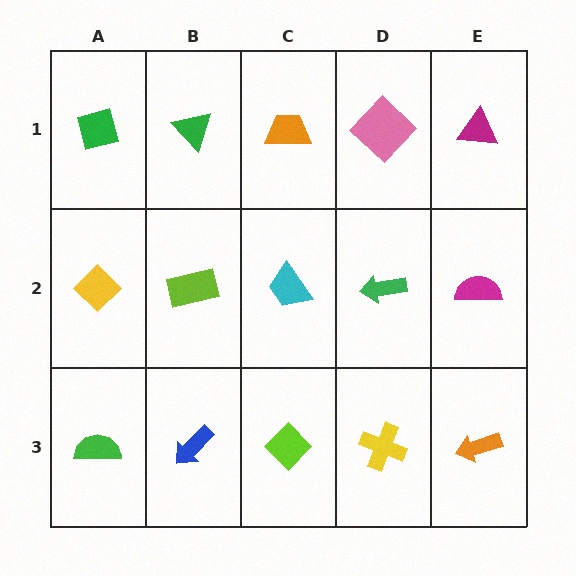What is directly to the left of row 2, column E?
A green arrow.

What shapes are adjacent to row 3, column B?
A lime rectangle (row 2, column B), a green semicircle (row 3, column A), a lime diamond (row 3, column C).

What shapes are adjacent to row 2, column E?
A magenta triangle (row 1, column E), an orange arrow (row 3, column E), a green arrow (row 2, column D).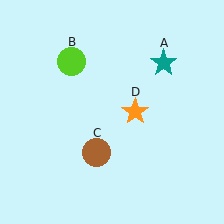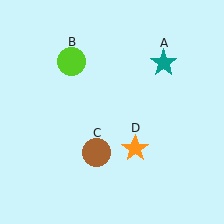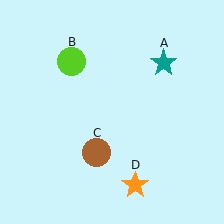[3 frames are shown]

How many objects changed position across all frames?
1 object changed position: orange star (object D).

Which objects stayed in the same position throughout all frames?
Teal star (object A) and lime circle (object B) and brown circle (object C) remained stationary.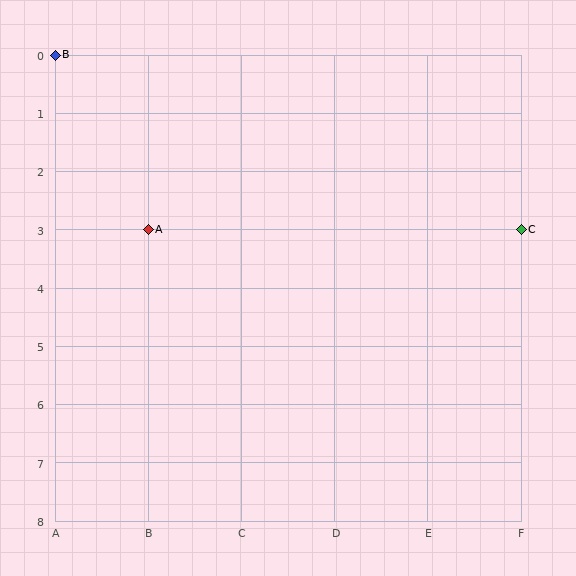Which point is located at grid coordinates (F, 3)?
Point C is at (F, 3).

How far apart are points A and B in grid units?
Points A and B are 1 column and 3 rows apart (about 3.2 grid units diagonally).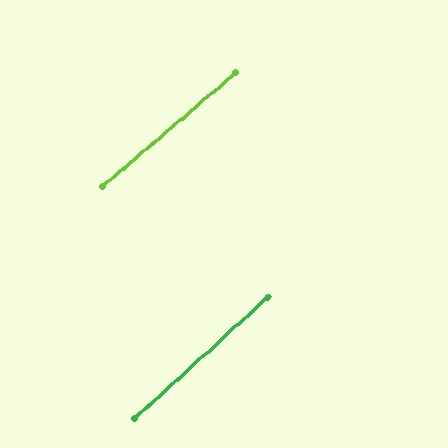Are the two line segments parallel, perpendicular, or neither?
Parallel — their directions differ by only 1.6°.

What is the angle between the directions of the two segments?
Approximately 2 degrees.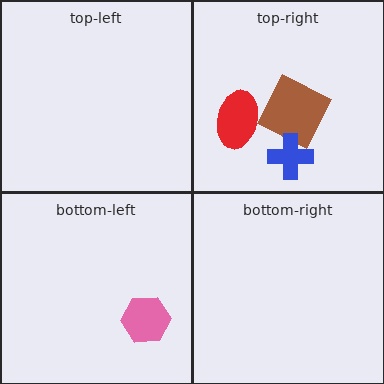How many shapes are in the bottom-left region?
1.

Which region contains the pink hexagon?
The bottom-left region.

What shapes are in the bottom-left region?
The pink hexagon.